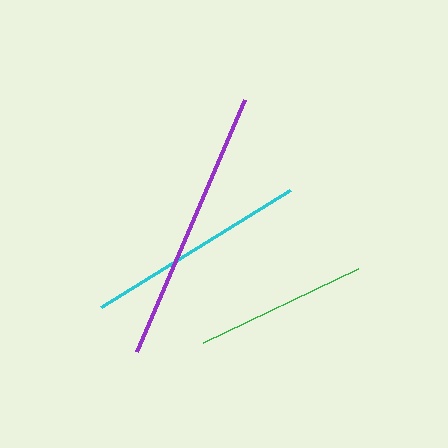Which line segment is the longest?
The purple line is the longest at approximately 274 pixels.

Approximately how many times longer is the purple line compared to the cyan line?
The purple line is approximately 1.2 times the length of the cyan line.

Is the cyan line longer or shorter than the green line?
The cyan line is longer than the green line.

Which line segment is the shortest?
The green line is the shortest at approximately 172 pixels.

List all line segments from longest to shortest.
From longest to shortest: purple, cyan, green.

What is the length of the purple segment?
The purple segment is approximately 274 pixels long.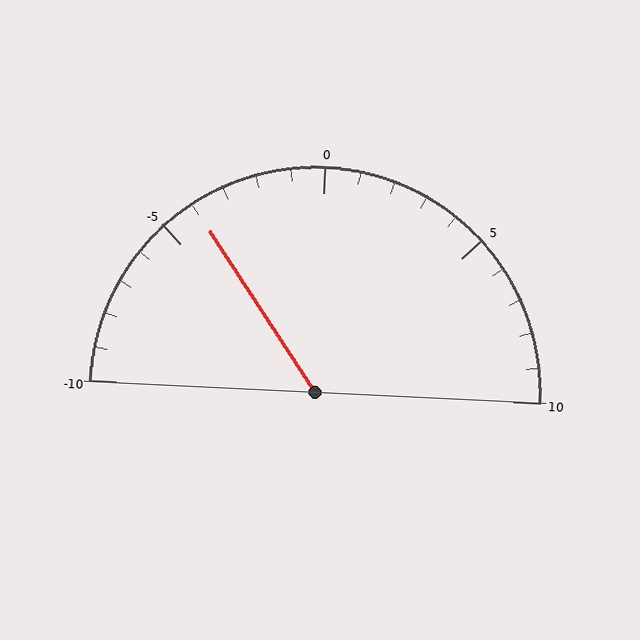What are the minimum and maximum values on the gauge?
The gauge ranges from -10 to 10.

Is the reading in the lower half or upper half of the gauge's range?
The reading is in the lower half of the range (-10 to 10).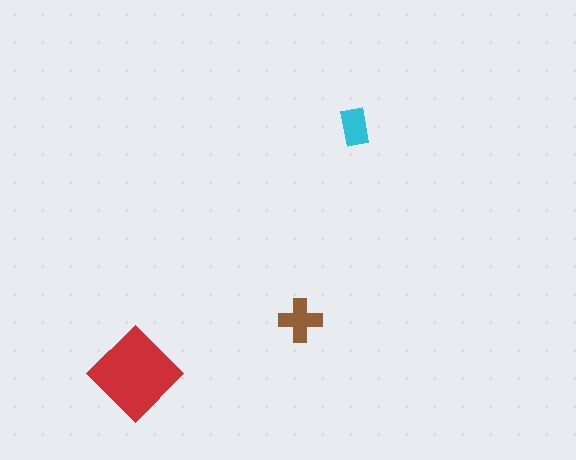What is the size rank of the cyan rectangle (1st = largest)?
3rd.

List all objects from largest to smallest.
The red diamond, the brown cross, the cyan rectangle.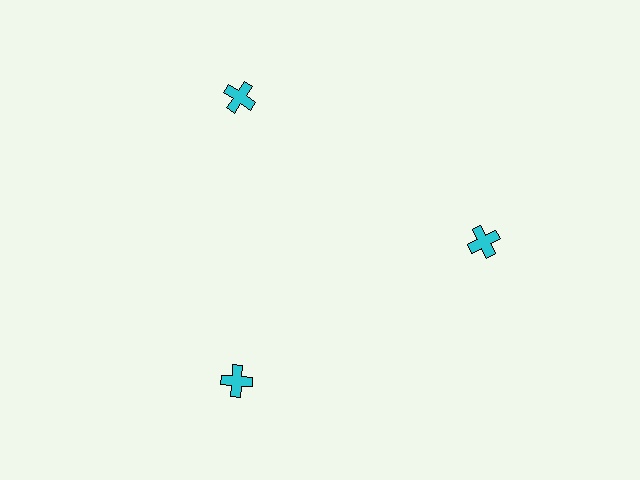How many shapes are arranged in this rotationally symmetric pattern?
There are 3 shapes, arranged in 3 groups of 1.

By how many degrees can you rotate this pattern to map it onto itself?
The pattern maps onto itself every 120 degrees of rotation.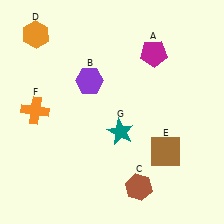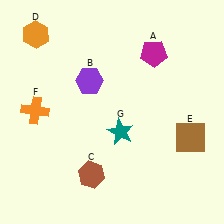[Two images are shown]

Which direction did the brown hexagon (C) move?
The brown hexagon (C) moved left.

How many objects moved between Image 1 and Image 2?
2 objects moved between the two images.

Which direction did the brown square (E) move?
The brown square (E) moved right.